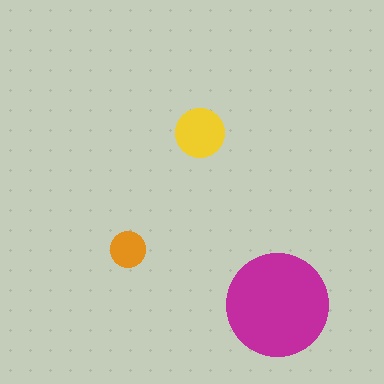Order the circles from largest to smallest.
the magenta one, the yellow one, the orange one.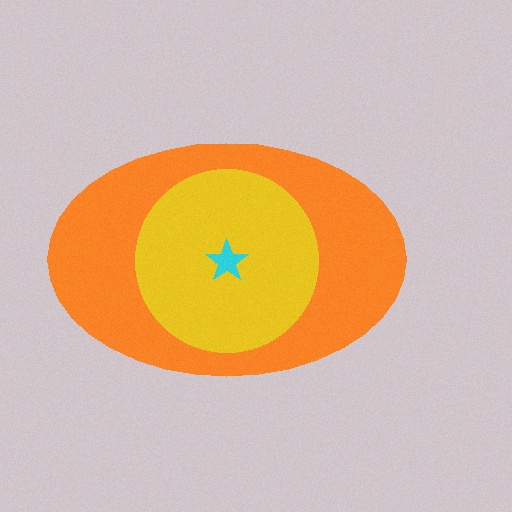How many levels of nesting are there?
3.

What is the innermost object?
The cyan star.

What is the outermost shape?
The orange ellipse.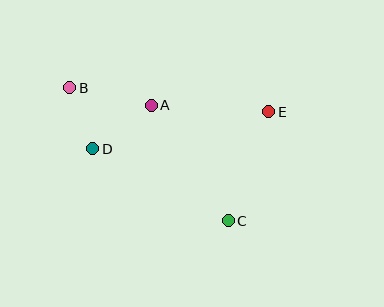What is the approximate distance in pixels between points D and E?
The distance between D and E is approximately 180 pixels.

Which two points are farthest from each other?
Points B and C are farthest from each other.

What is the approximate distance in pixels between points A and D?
The distance between A and D is approximately 73 pixels.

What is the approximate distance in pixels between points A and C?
The distance between A and C is approximately 139 pixels.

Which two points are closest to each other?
Points B and D are closest to each other.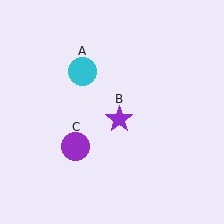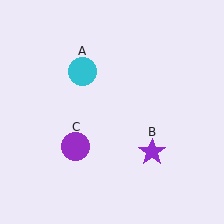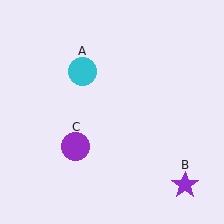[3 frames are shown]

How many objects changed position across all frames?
1 object changed position: purple star (object B).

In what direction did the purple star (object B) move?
The purple star (object B) moved down and to the right.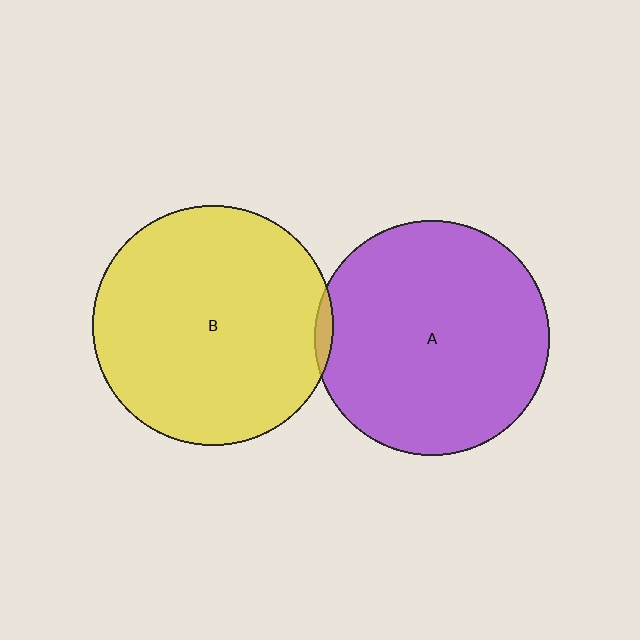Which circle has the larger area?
Circle B (yellow).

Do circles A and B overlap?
Yes.